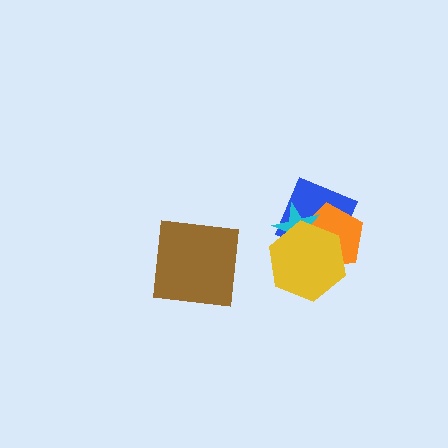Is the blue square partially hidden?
Yes, it is partially covered by another shape.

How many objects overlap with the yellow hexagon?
3 objects overlap with the yellow hexagon.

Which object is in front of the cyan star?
The yellow hexagon is in front of the cyan star.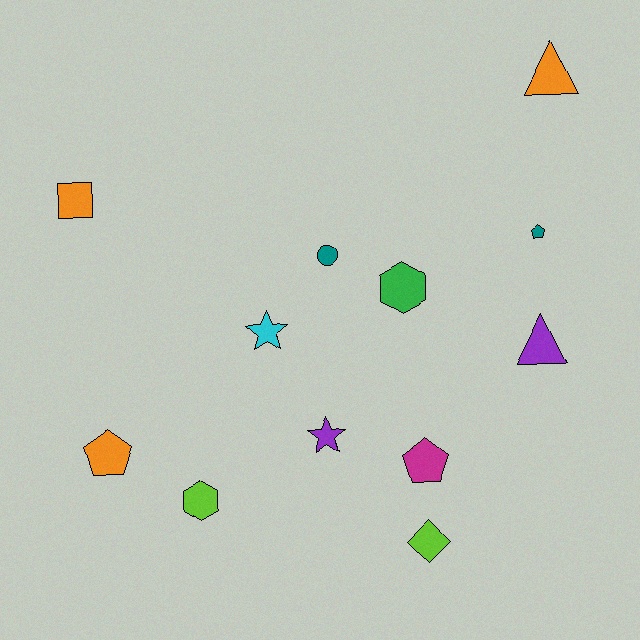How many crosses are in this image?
There are no crosses.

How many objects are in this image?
There are 12 objects.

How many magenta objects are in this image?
There is 1 magenta object.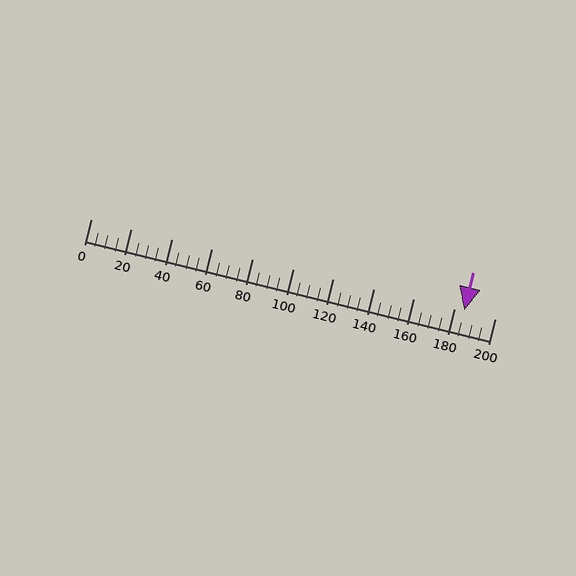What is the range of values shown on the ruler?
The ruler shows values from 0 to 200.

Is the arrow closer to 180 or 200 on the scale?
The arrow is closer to 180.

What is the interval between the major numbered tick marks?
The major tick marks are spaced 20 units apart.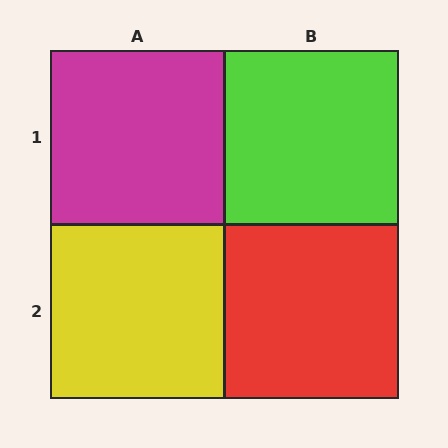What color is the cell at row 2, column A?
Yellow.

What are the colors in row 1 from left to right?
Magenta, lime.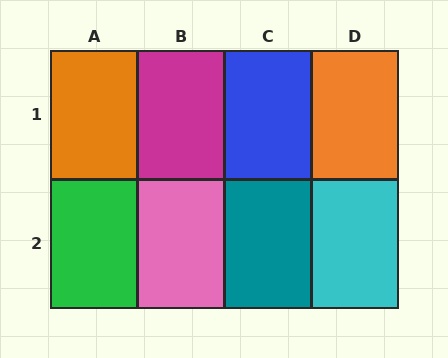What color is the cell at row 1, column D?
Orange.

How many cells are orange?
2 cells are orange.